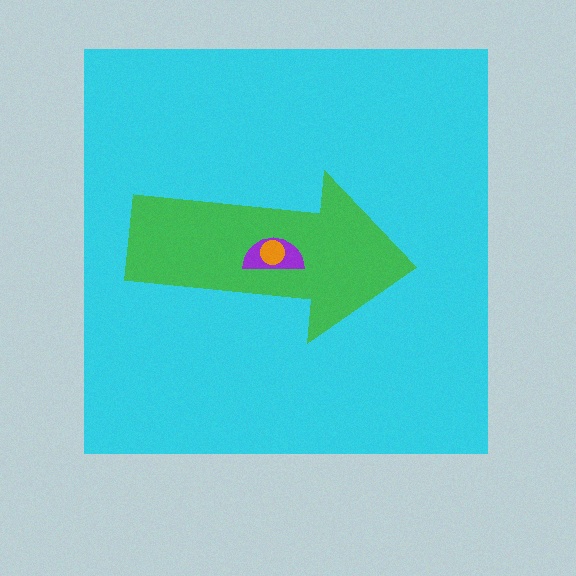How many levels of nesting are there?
4.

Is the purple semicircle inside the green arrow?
Yes.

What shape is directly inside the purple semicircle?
The orange circle.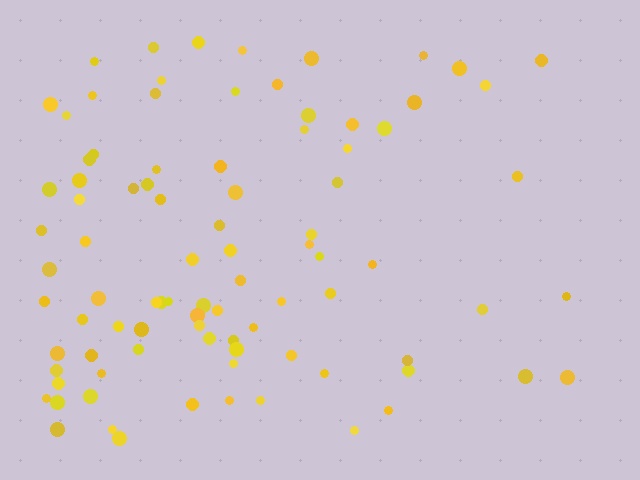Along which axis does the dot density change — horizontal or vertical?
Horizontal.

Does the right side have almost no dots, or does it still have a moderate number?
Still a moderate number, just noticeably fewer than the left.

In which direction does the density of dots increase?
From right to left, with the left side densest.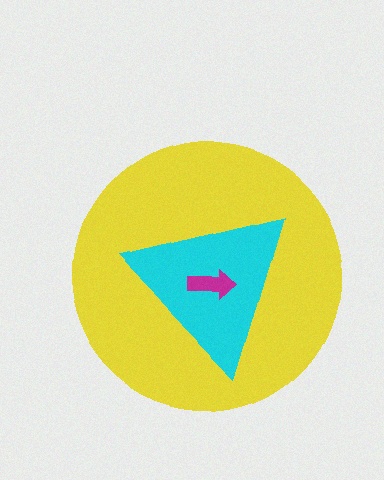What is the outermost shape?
The yellow circle.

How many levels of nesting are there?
3.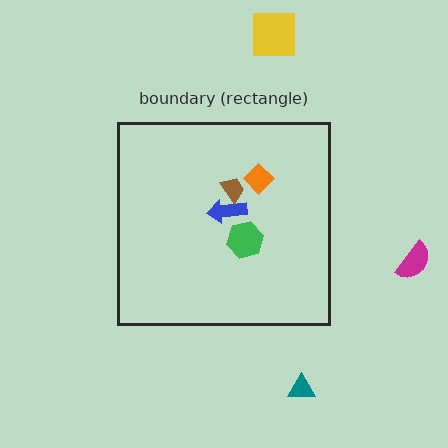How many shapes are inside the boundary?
4 inside, 3 outside.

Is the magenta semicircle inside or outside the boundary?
Outside.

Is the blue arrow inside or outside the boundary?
Inside.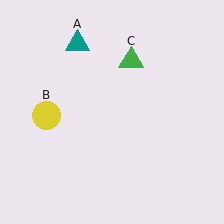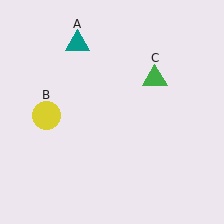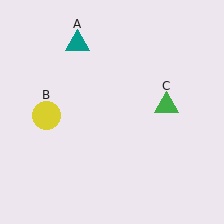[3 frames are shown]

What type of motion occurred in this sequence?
The green triangle (object C) rotated clockwise around the center of the scene.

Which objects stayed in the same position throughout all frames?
Teal triangle (object A) and yellow circle (object B) remained stationary.